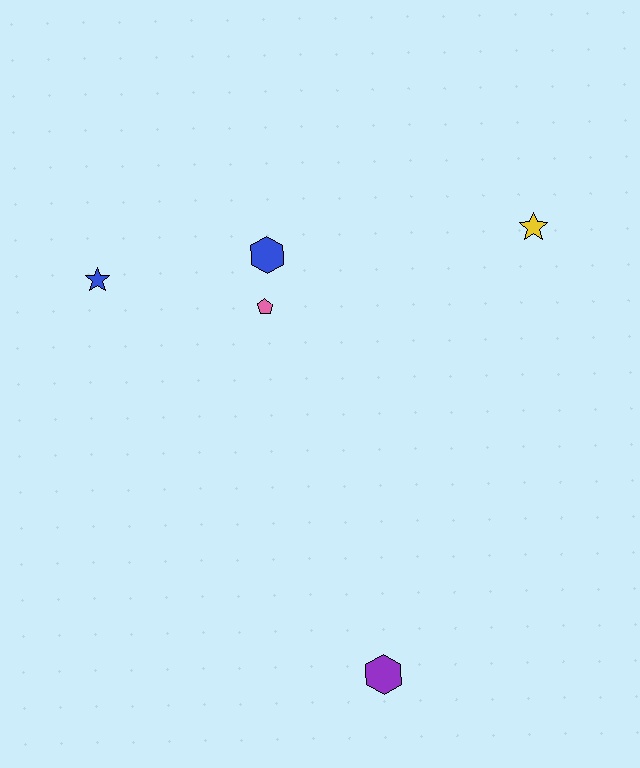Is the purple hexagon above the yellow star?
No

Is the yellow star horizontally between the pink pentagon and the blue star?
No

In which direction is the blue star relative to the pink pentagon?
The blue star is to the left of the pink pentagon.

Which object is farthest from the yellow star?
The purple hexagon is farthest from the yellow star.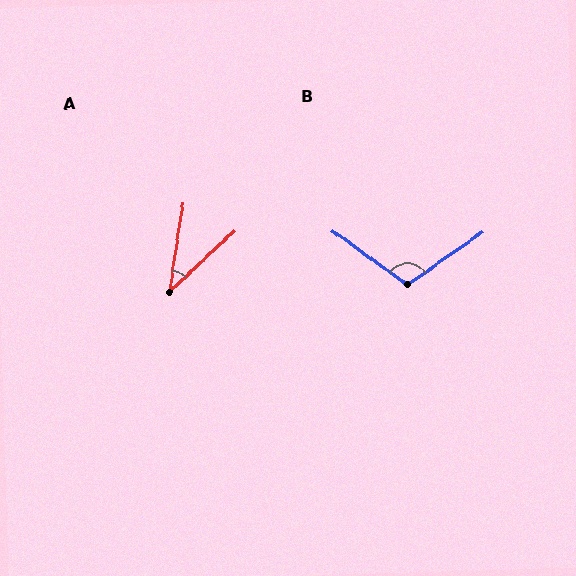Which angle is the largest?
B, at approximately 109 degrees.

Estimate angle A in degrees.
Approximately 38 degrees.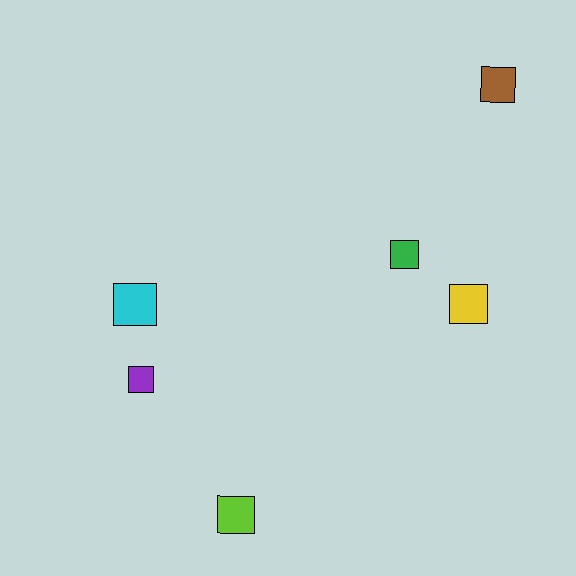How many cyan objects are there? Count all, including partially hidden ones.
There is 1 cyan object.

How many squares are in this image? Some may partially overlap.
There are 6 squares.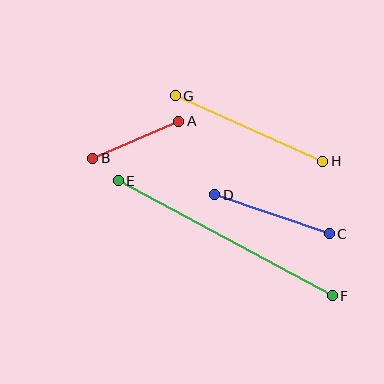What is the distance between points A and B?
The distance is approximately 93 pixels.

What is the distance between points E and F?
The distance is approximately 243 pixels.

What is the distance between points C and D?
The distance is approximately 121 pixels.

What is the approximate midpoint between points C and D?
The midpoint is at approximately (272, 214) pixels.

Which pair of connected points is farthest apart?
Points E and F are farthest apart.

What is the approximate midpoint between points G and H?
The midpoint is at approximately (249, 128) pixels.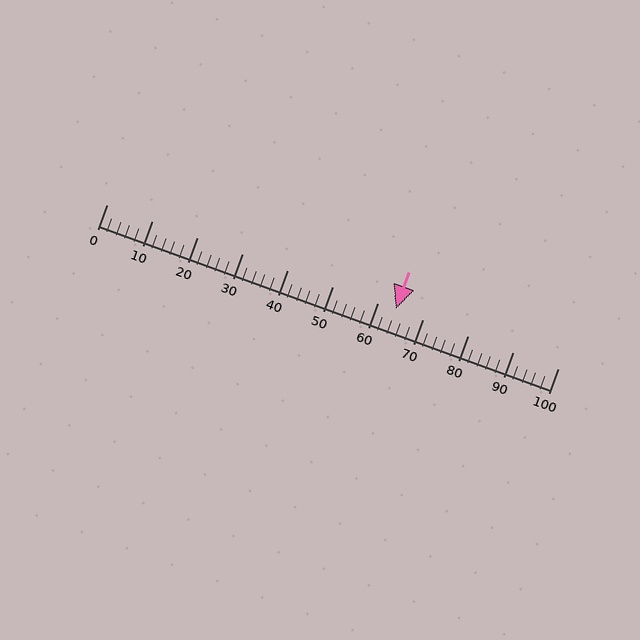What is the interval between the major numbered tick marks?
The major tick marks are spaced 10 units apart.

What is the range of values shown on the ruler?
The ruler shows values from 0 to 100.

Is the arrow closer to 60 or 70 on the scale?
The arrow is closer to 60.